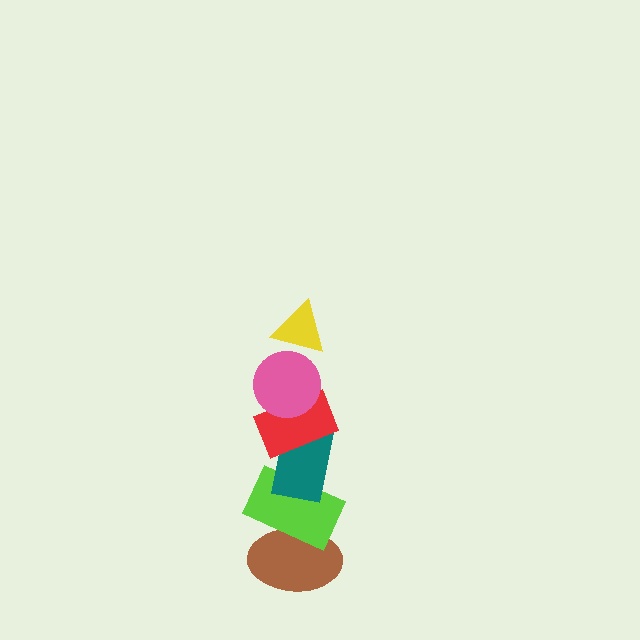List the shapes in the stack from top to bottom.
From top to bottom: the yellow triangle, the pink circle, the red rectangle, the teal rectangle, the lime rectangle, the brown ellipse.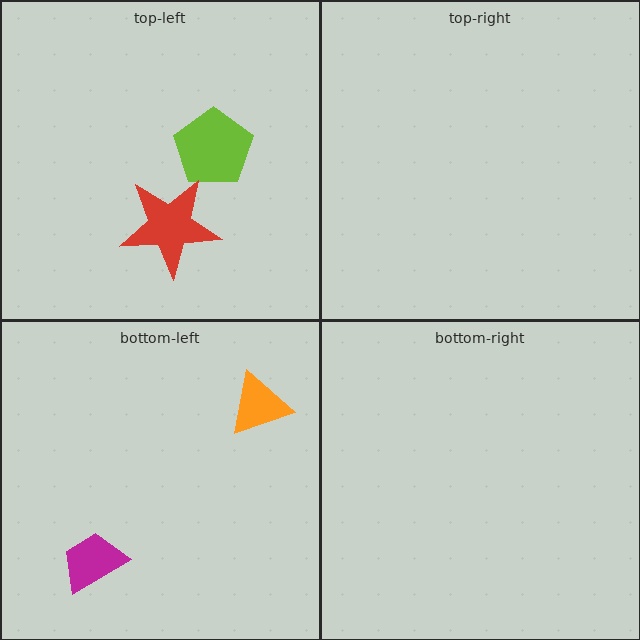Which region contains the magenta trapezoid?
The bottom-left region.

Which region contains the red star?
The top-left region.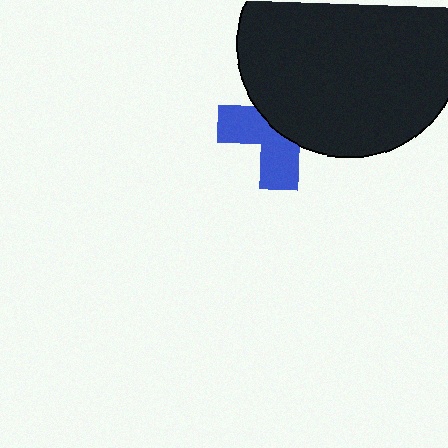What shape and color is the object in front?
The object in front is a black circle.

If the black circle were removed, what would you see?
You would see the complete blue cross.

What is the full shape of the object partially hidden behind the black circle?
The partially hidden object is a blue cross.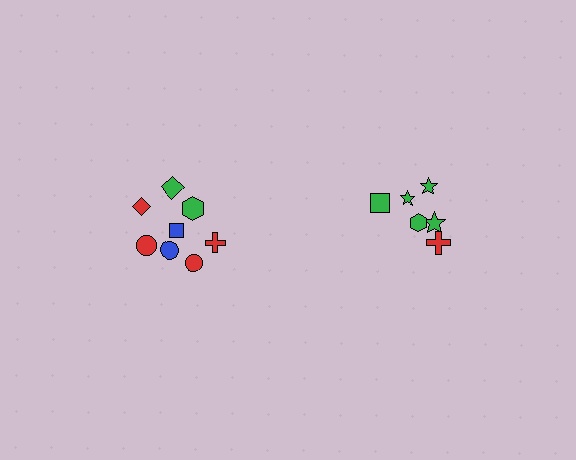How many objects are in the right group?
There are 6 objects.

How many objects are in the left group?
There are 8 objects.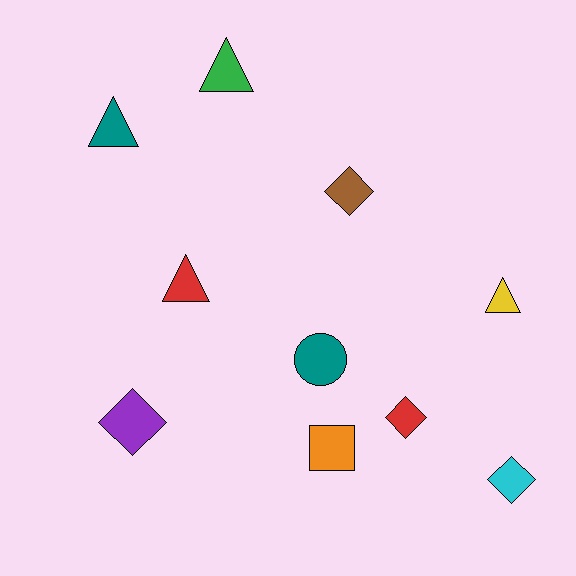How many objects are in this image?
There are 10 objects.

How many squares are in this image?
There is 1 square.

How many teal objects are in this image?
There are 2 teal objects.